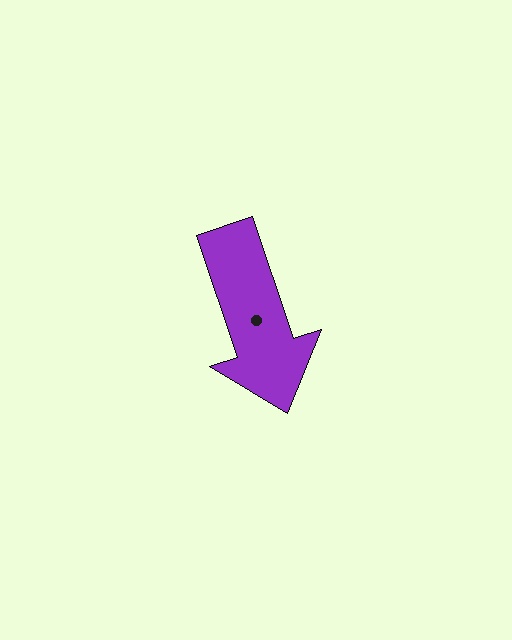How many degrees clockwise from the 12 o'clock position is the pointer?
Approximately 162 degrees.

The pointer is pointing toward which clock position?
Roughly 5 o'clock.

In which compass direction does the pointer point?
South.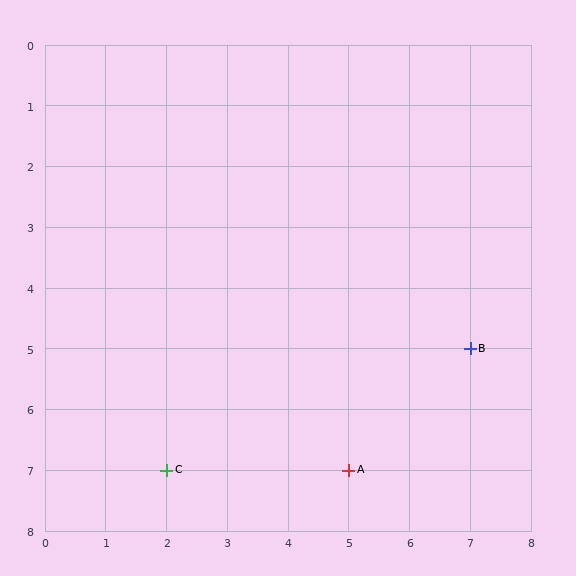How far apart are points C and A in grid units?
Points C and A are 3 columns apart.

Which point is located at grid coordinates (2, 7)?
Point C is at (2, 7).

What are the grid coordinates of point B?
Point B is at grid coordinates (7, 5).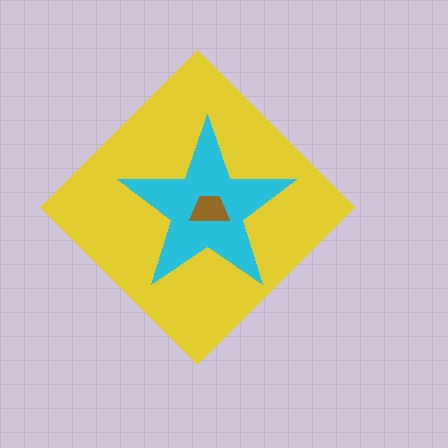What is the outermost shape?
The yellow diamond.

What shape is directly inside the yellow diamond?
The cyan star.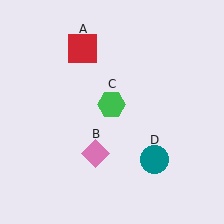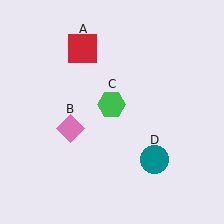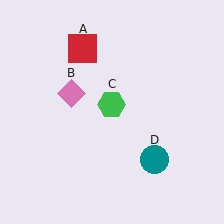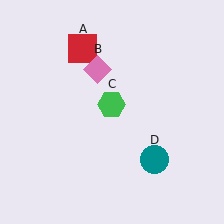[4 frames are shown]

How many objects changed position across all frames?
1 object changed position: pink diamond (object B).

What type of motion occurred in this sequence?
The pink diamond (object B) rotated clockwise around the center of the scene.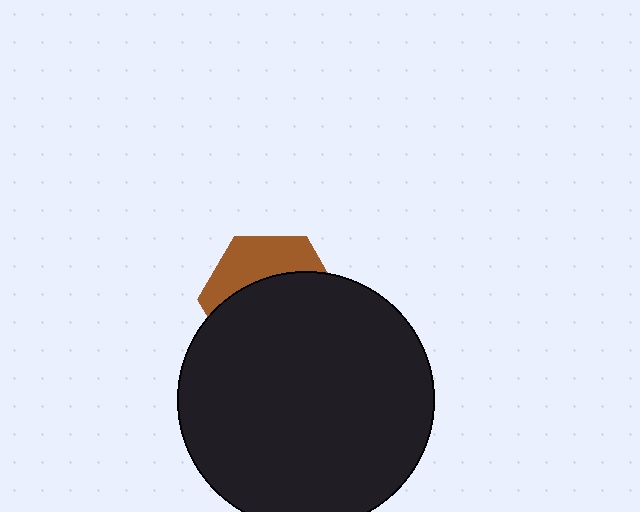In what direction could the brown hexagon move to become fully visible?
The brown hexagon could move up. That would shift it out from behind the black circle entirely.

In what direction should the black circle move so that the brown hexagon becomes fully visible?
The black circle should move down. That is the shortest direction to clear the overlap and leave the brown hexagon fully visible.